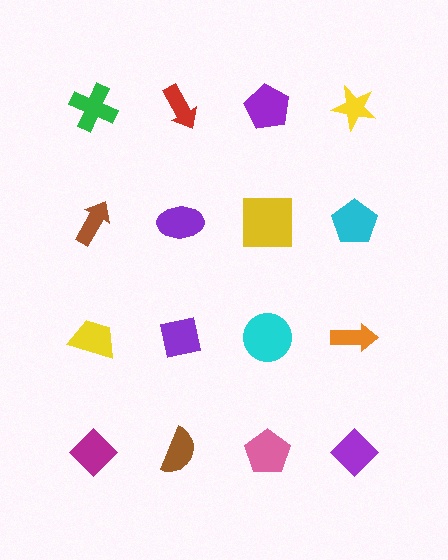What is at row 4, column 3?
A pink pentagon.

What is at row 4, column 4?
A purple diamond.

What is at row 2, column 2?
A purple ellipse.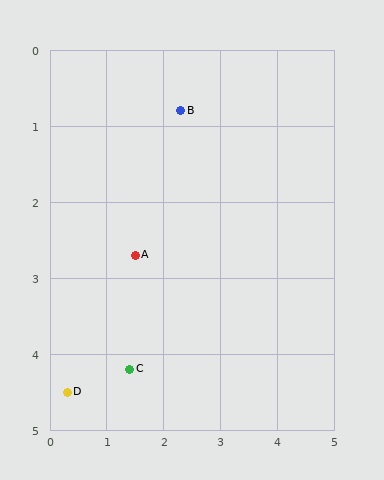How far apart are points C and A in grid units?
Points C and A are about 1.5 grid units apart.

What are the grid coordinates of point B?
Point B is at approximately (2.3, 0.8).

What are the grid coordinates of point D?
Point D is at approximately (0.3, 4.5).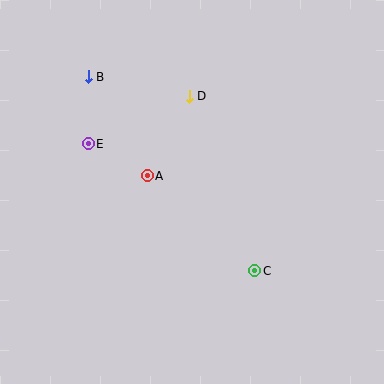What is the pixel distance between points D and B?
The distance between D and B is 103 pixels.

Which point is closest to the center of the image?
Point A at (147, 176) is closest to the center.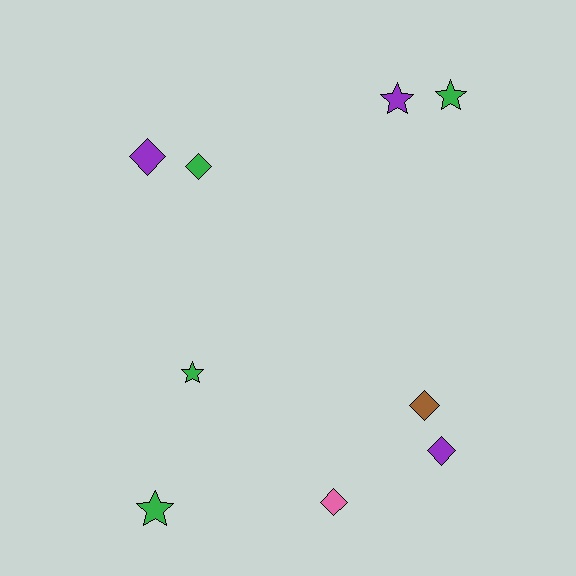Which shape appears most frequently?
Diamond, with 5 objects.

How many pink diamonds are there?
There is 1 pink diamond.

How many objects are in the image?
There are 9 objects.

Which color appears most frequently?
Green, with 4 objects.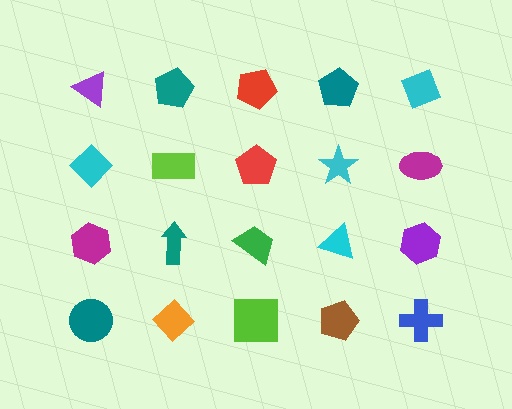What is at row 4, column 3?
A lime square.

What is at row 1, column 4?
A teal pentagon.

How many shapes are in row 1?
5 shapes.